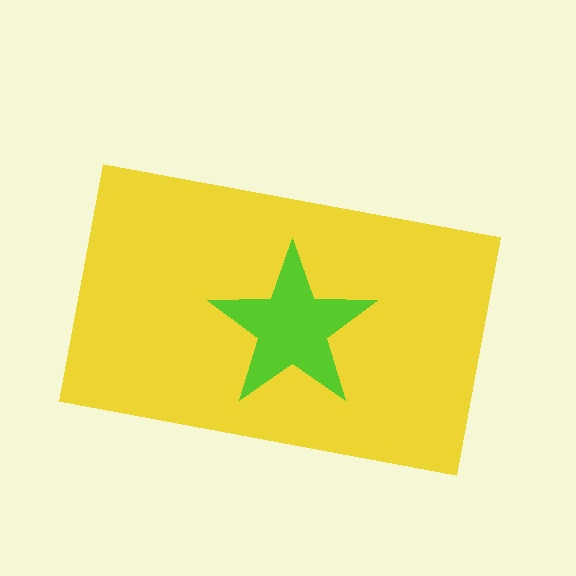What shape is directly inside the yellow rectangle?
The lime star.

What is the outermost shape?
The yellow rectangle.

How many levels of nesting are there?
2.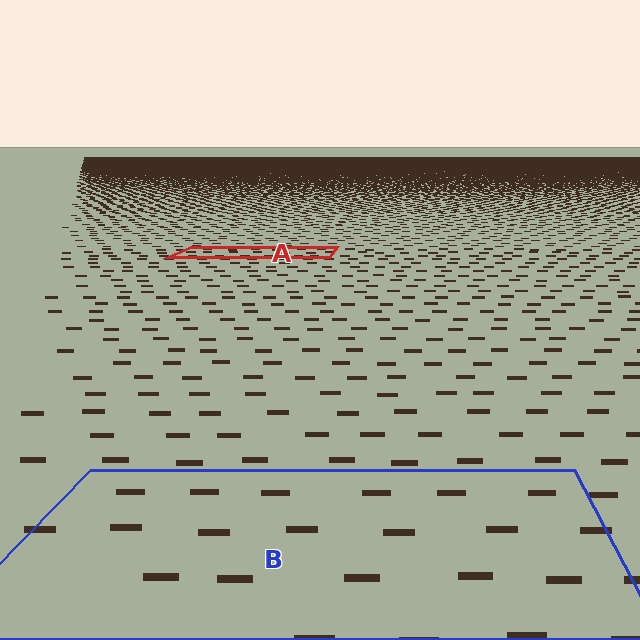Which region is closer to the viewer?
Region B is closer. The texture elements there are larger and more spread out.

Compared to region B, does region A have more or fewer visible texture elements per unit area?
Region A has more texture elements per unit area — they are packed more densely because it is farther away.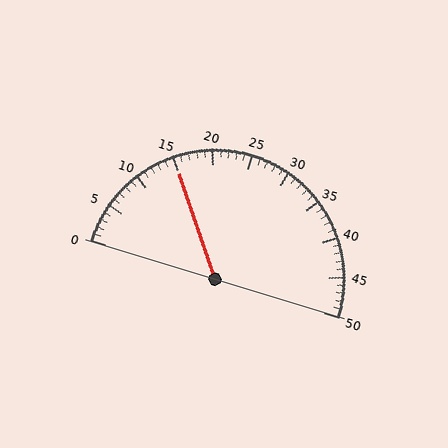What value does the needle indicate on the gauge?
The needle indicates approximately 15.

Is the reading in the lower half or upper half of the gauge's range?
The reading is in the lower half of the range (0 to 50).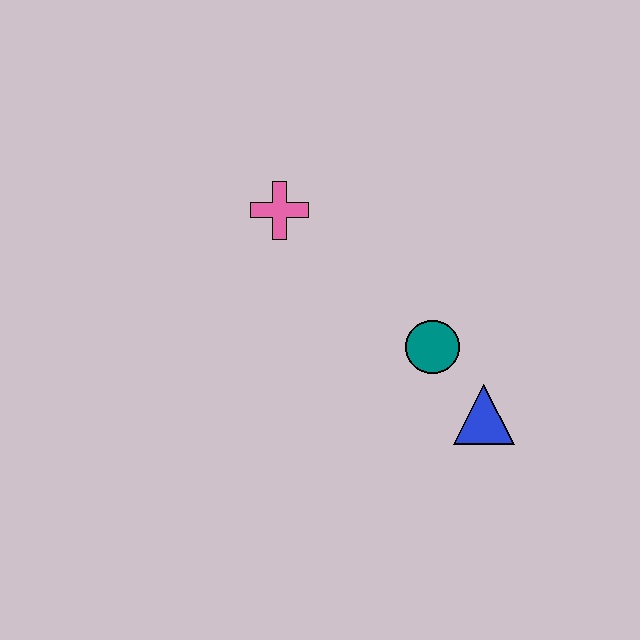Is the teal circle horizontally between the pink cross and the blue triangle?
Yes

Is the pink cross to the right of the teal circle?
No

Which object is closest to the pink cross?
The teal circle is closest to the pink cross.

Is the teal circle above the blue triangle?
Yes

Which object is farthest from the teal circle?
The pink cross is farthest from the teal circle.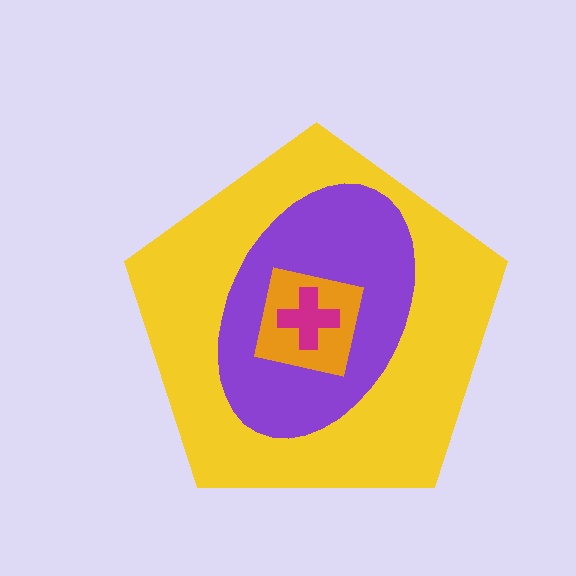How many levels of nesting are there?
4.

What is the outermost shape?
The yellow pentagon.